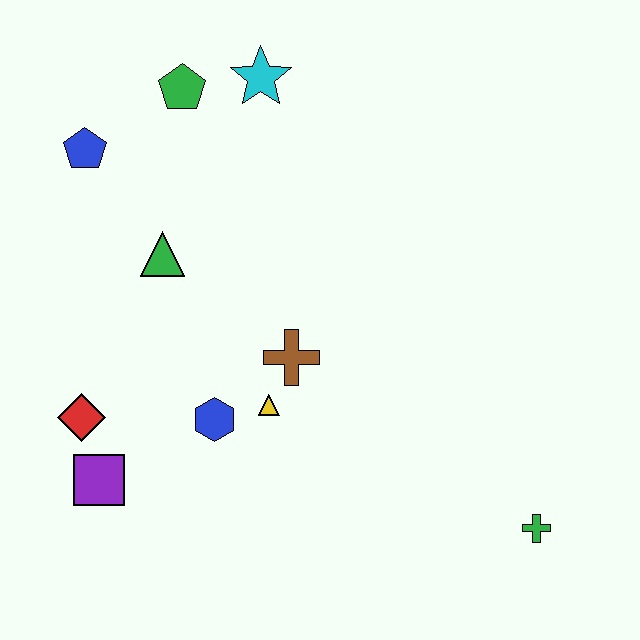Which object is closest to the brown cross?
The yellow triangle is closest to the brown cross.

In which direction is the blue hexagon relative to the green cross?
The blue hexagon is to the left of the green cross.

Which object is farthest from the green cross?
The blue pentagon is farthest from the green cross.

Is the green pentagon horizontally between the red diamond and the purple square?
No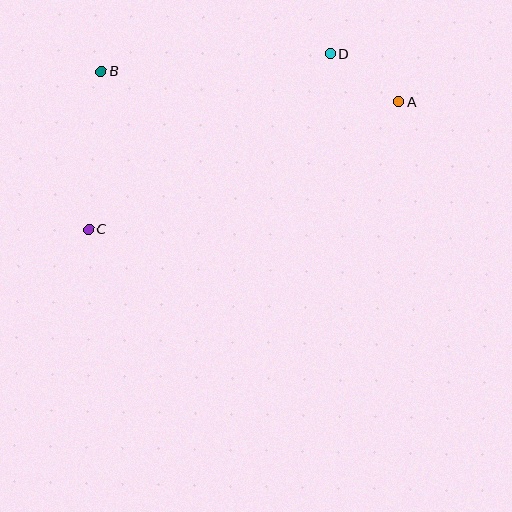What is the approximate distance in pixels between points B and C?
The distance between B and C is approximately 158 pixels.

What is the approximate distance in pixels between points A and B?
The distance between A and B is approximately 299 pixels.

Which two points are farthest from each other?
Points A and C are farthest from each other.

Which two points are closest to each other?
Points A and D are closest to each other.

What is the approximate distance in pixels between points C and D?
The distance between C and D is approximately 299 pixels.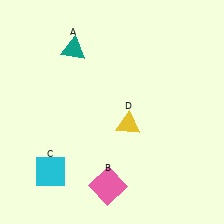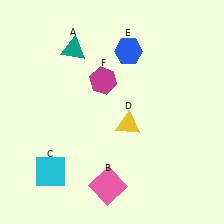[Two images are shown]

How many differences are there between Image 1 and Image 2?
There are 2 differences between the two images.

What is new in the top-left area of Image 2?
A magenta hexagon (F) was added in the top-left area of Image 2.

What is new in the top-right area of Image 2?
A blue hexagon (E) was added in the top-right area of Image 2.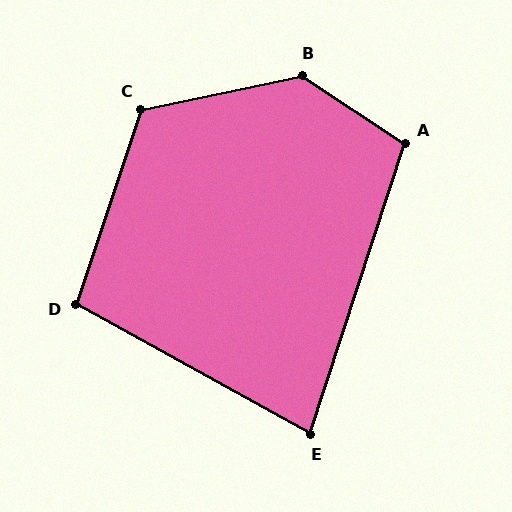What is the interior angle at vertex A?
Approximately 106 degrees (obtuse).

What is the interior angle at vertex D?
Approximately 101 degrees (obtuse).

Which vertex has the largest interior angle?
B, at approximately 134 degrees.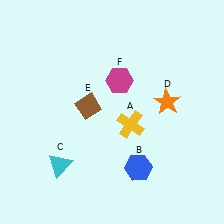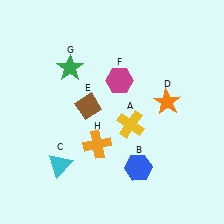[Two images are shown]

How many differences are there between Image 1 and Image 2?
There are 2 differences between the two images.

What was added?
A green star (G), an orange cross (H) were added in Image 2.